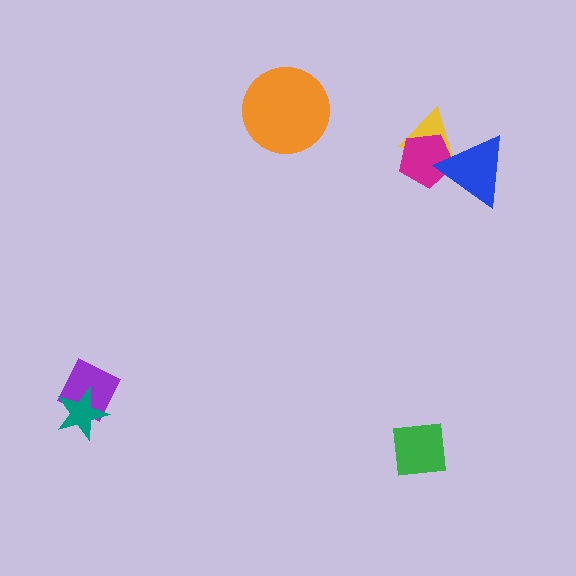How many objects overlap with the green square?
0 objects overlap with the green square.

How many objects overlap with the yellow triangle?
2 objects overlap with the yellow triangle.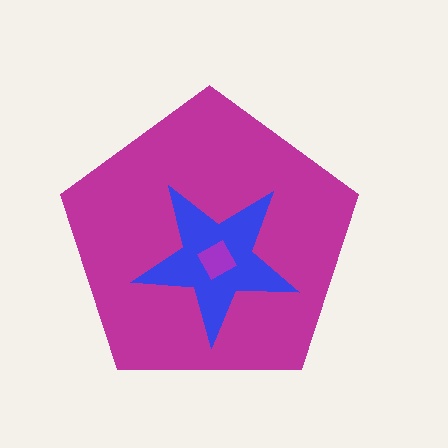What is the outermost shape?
The magenta pentagon.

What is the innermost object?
The purple diamond.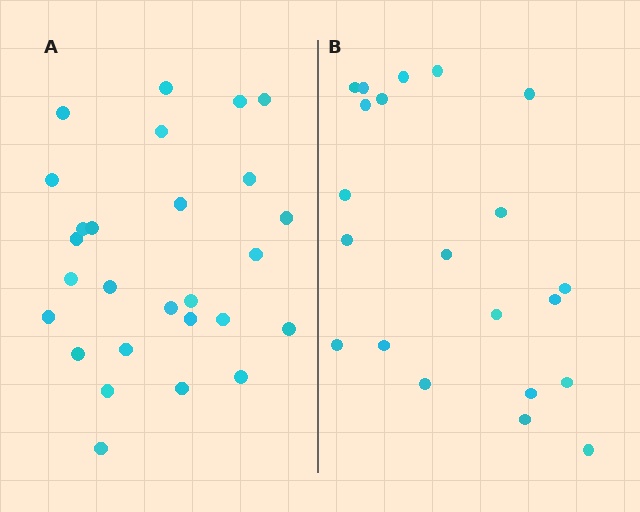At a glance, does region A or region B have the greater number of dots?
Region A (the left region) has more dots.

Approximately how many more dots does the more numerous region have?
Region A has about 6 more dots than region B.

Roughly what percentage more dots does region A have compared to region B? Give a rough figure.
About 30% more.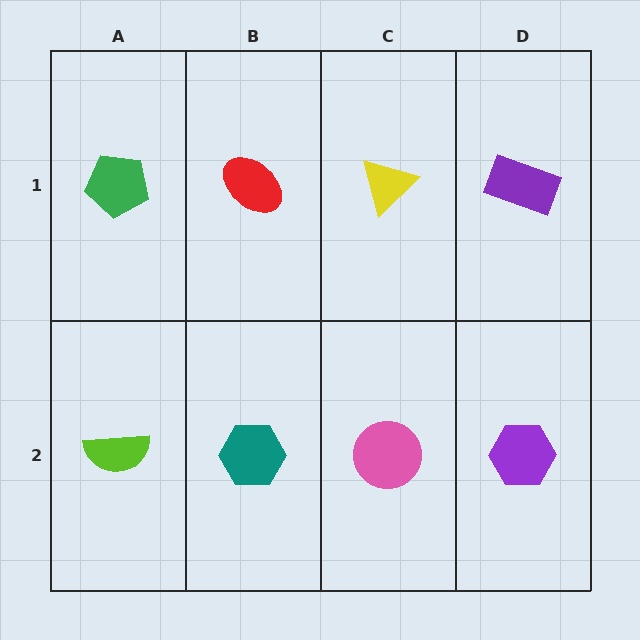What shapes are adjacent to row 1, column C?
A pink circle (row 2, column C), a red ellipse (row 1, column B), a purple rectangle (row 1, column D).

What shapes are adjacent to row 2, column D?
A purple rectangle (row 1, column D), a pink circle (row 2, column C).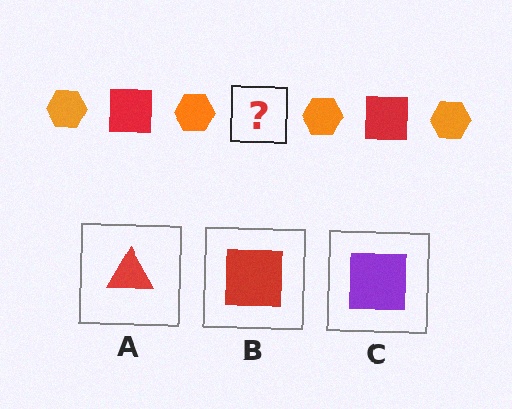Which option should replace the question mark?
Option B.